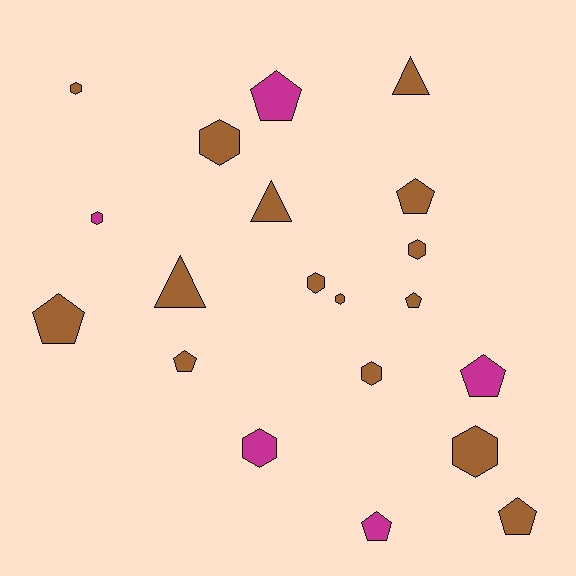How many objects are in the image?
There are 20 objects.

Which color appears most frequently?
Brown, with 15 objects.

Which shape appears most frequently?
Hexagon, with 9 objects.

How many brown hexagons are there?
There are 7 brown hexagons.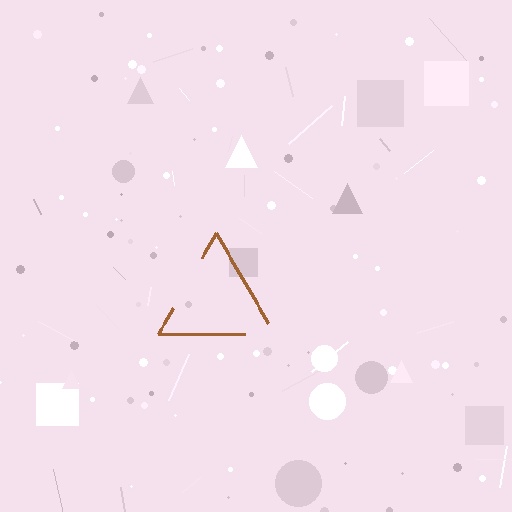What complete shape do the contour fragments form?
The contour fragments form a triangle.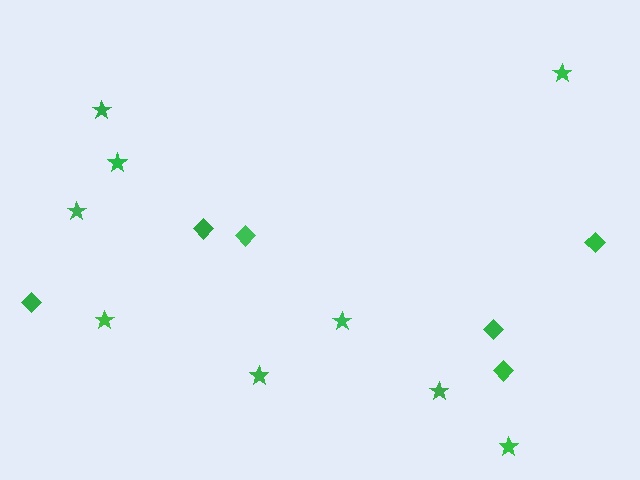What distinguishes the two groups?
There are 2 groups: one group of stars (9) and one group of diamonds (6).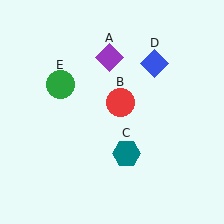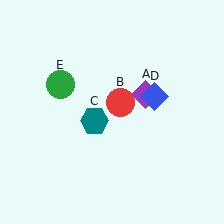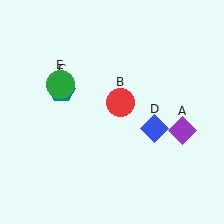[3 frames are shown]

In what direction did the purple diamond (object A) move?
The purple diamond (object A) moved down and to the right.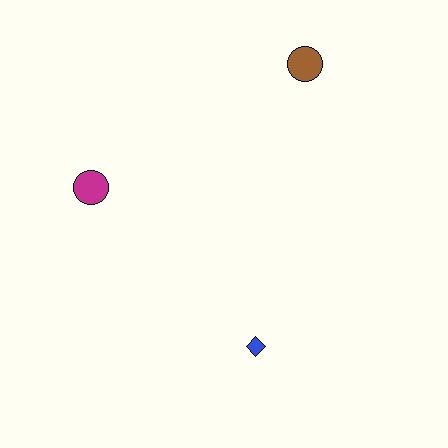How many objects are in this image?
There are 3 objects.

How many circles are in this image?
There are 2 circles.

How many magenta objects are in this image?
There is 1 magenta object.